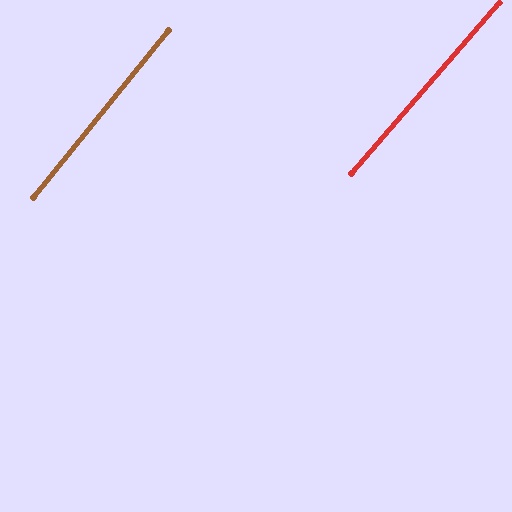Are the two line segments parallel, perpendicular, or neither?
Parallel — their directions differ by only 1.9°.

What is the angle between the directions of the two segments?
Approximately 2 degrees.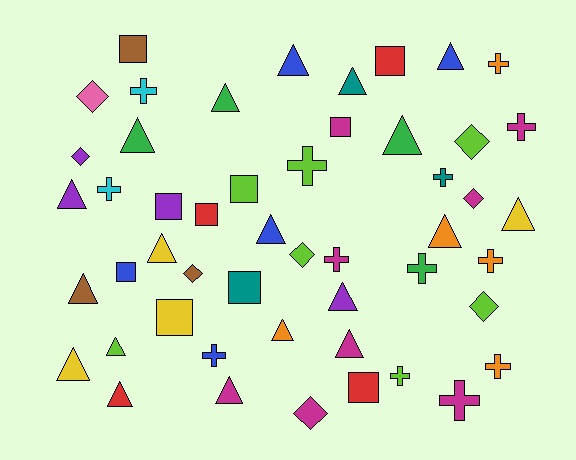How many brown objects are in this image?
There are 3 brown objects.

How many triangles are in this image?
There are 19 triangles.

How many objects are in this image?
There are 50 objects.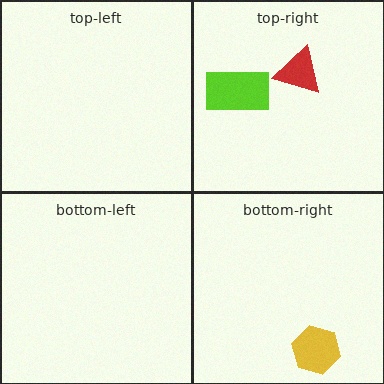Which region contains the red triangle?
The top-right region.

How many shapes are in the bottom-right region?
1.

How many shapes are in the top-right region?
2.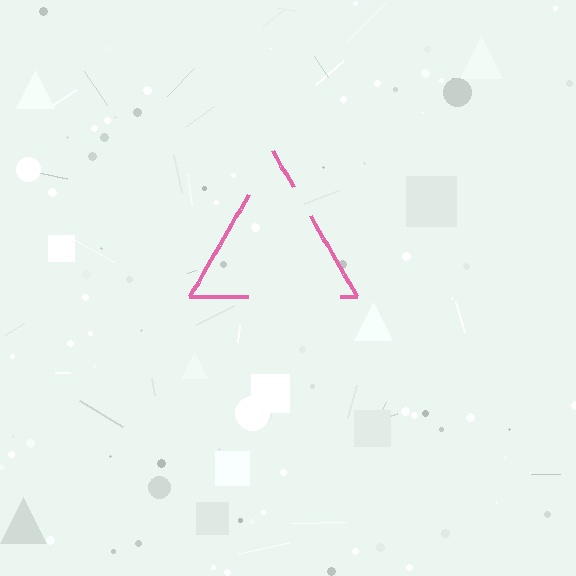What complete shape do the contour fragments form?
The contour fragments form a triangle.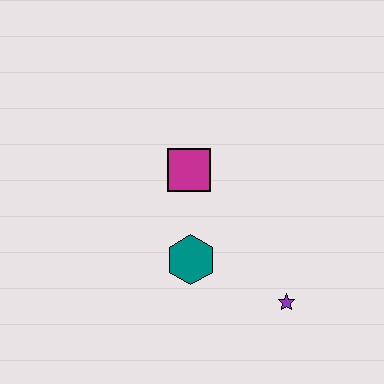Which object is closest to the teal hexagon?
The magenta square is closest to the teal hexagon.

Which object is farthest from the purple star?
The magenta square is farthest from the purple star.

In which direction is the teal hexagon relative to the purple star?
The teal hexagon is to the left of the purple star.